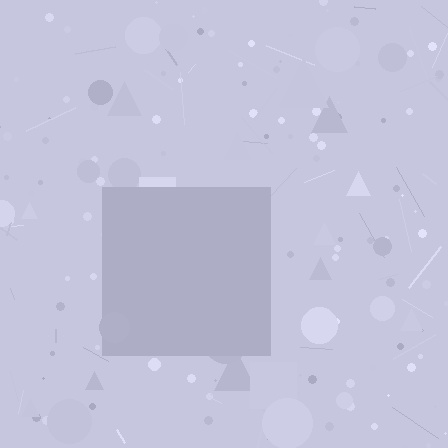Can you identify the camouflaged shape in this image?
The camouflaged shape is a square.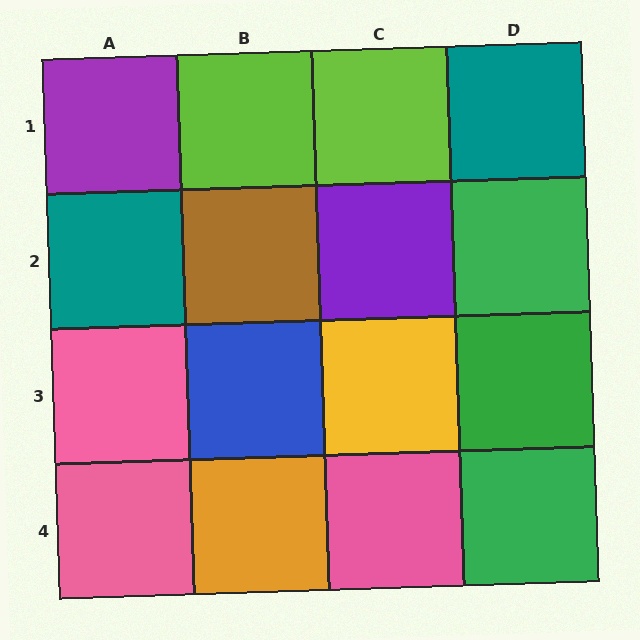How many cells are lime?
2 cells are lime.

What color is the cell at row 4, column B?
Orange.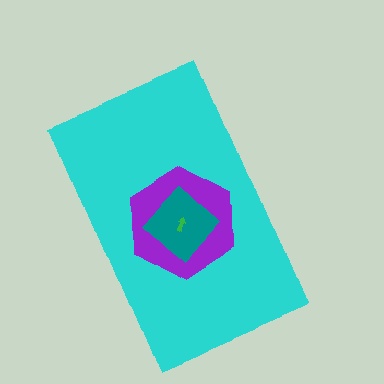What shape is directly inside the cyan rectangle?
The purple hexagon.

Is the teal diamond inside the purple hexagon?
Yes.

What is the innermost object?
The green arrow.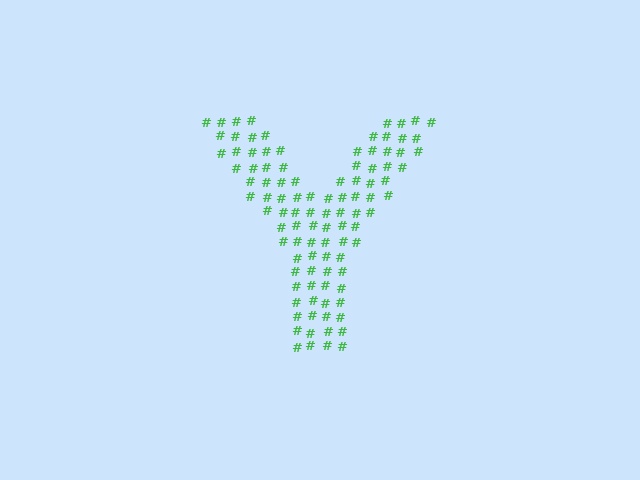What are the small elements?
The small elements are hash symbols.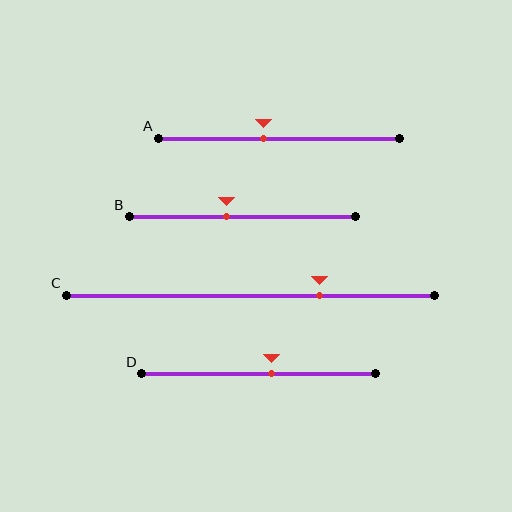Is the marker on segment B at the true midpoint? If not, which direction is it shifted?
No, the marker on segment B is shifted to the left by about 7% of the segment length.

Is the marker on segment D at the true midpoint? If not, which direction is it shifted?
No, the marker on segment D is shifted to the right by about 6% of the segment length.